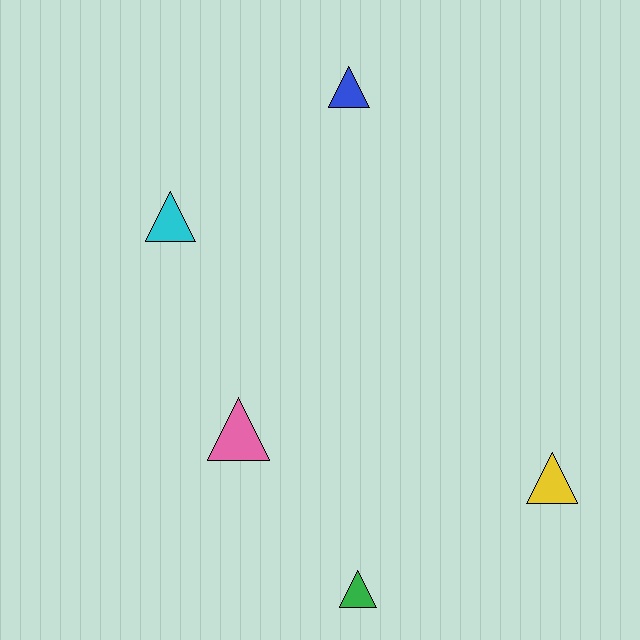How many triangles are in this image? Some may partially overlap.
There are 5 triangles.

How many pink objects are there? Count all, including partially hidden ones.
There is 1 pink object.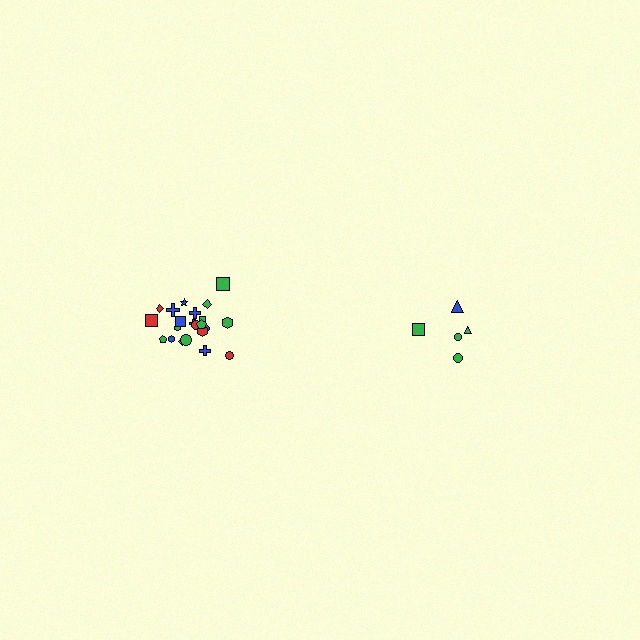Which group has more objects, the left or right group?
The left group.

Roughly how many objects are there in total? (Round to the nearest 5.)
Roughly 25 objects in total.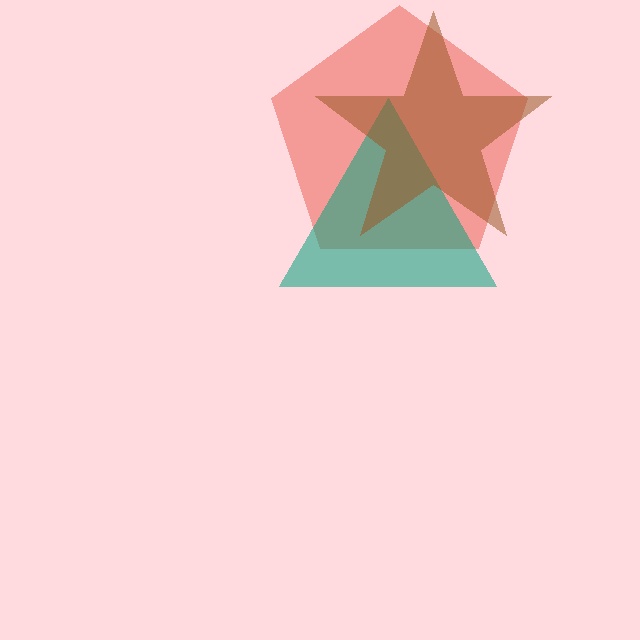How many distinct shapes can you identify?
There are 3 distinct shapes: a red pentagon, a teal triangle, a brown star.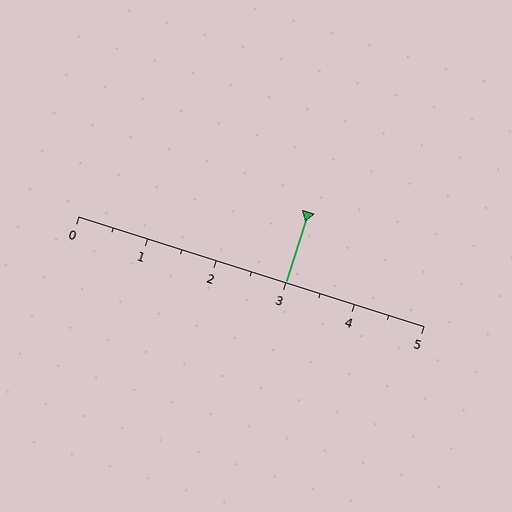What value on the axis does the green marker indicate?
The marker indicates approximately 3.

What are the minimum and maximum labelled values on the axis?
The axis runs from 0 to 5.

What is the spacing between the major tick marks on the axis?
The major ticks are spaced 1 apart.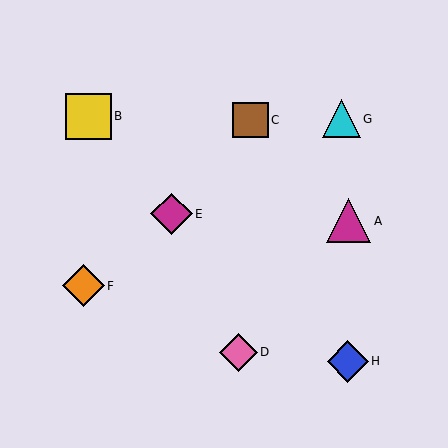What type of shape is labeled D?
Shape D is a pink diamond.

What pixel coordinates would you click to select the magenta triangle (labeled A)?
Click at (349, 221) to select the magenta triangle A.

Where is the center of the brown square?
The center of the brown square is at (250, 120).